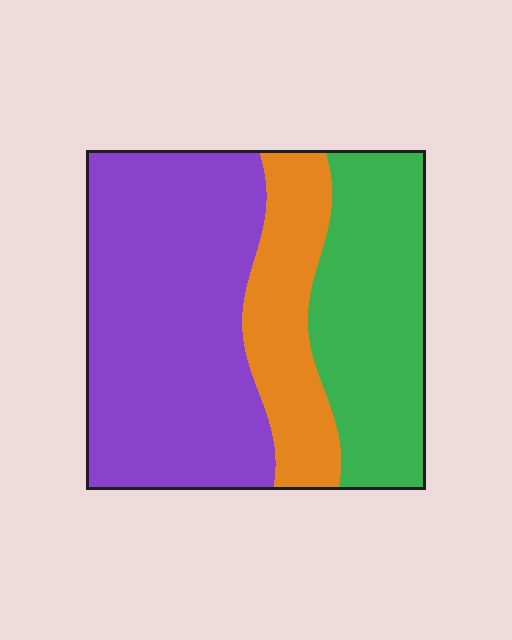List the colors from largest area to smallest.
From largest to smallest: purple, green, orange.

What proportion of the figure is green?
Green takes up between a sixth and a third of the figure.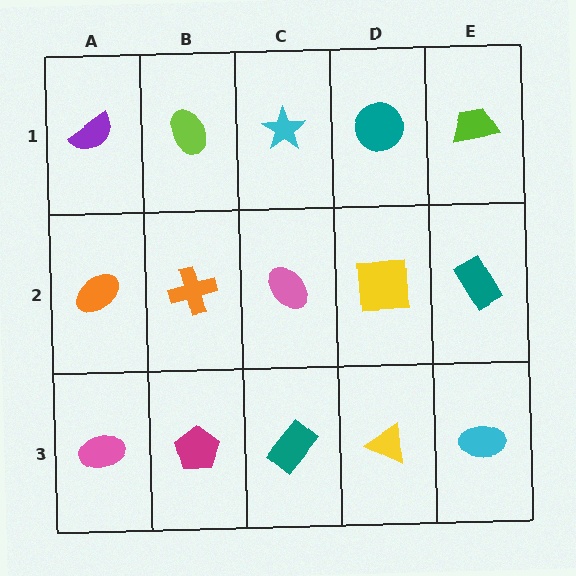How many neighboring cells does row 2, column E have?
3.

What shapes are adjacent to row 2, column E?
A lime trapezoid (row 1, column E), a cyan ellipse (row 3, column E), a yellow square (row 2, column D).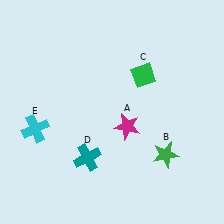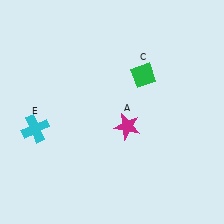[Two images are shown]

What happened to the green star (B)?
The green star (B) was removed in Image 2. It was in the bottom-right area of Image 1.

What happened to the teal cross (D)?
The teal cross (D) was removed in Image 2. It was in the bottom-left area of Image 1.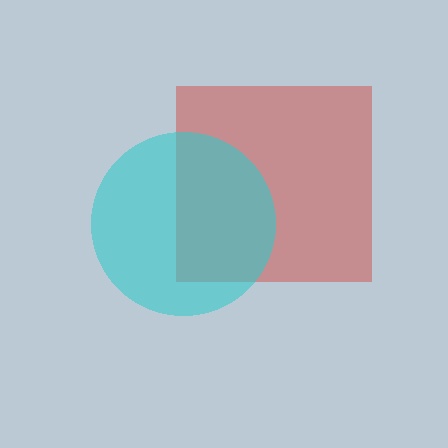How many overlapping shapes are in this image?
There are 2 overlapping shapes in the image.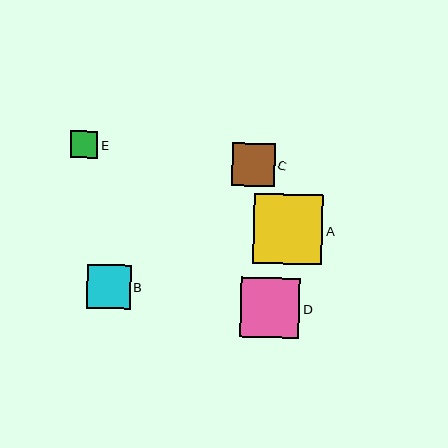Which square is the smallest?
Square E is the smallest with a size of approximately 27 pixels.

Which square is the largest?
Square A is the largest with a size of approximately 69 pixels.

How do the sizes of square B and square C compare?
Square B and square C are approximately the same size.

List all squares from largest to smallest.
From largest to smallest: A, D, B, C, E.